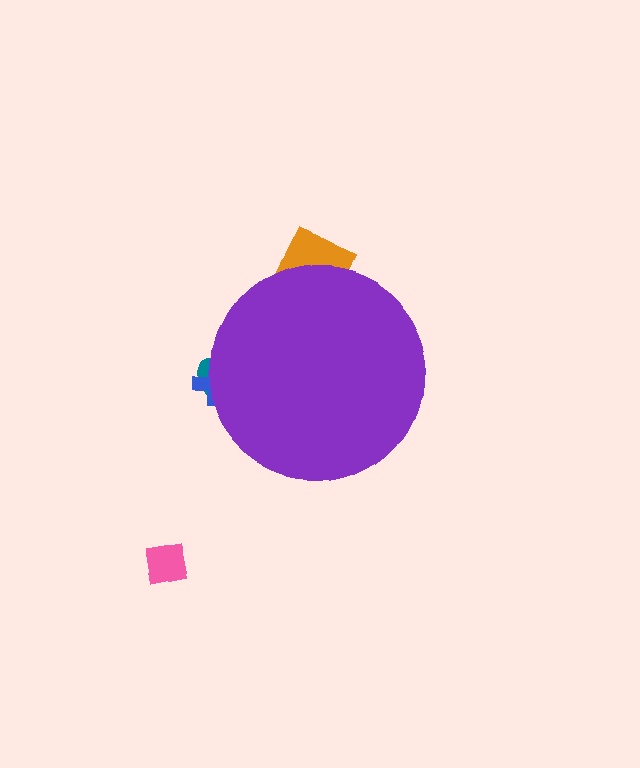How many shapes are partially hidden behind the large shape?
3 shapes are partially hidden.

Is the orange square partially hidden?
Yes, the orange square is partially hidden behind the purple circle.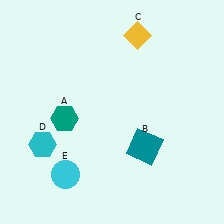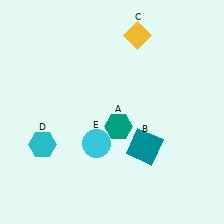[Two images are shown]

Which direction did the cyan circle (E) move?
The cyan circle (E) moved up.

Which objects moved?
The objects that moved are: the teal hexagon (A), the cyan circle (E).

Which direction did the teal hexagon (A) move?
The teal hexagon (A) moved right.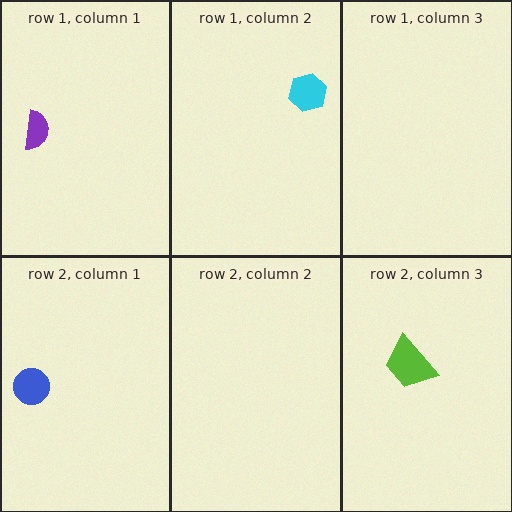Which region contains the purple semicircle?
The row 1, column 1 region.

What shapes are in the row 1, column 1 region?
The purple semicircle.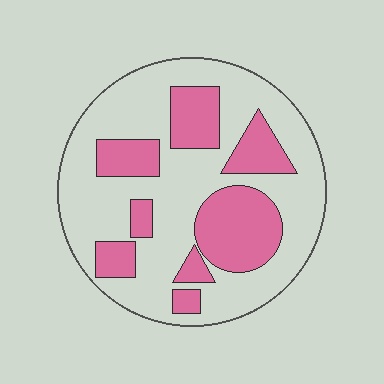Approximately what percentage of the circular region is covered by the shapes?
Approximately 30%.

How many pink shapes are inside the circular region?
8.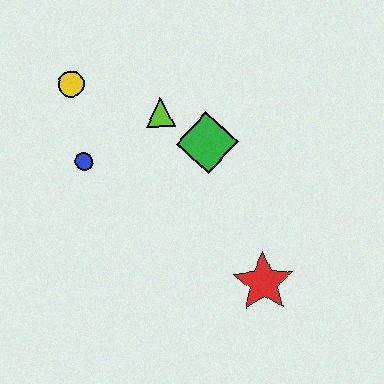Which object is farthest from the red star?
The yellow circle is farthest from the red star.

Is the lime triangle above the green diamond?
Yes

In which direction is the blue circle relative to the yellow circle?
The blue circle is below the yellow circle.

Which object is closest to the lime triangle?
The green diamond is closest to the lime triangle.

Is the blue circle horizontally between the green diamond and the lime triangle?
No